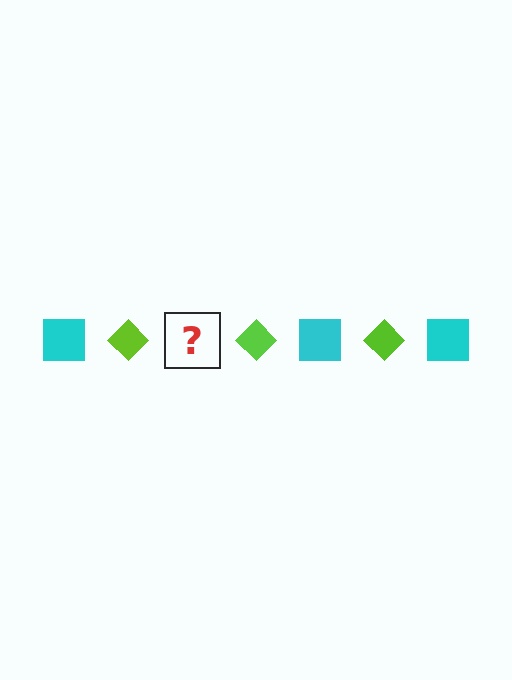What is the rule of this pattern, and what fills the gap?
The rule is that the pattern alternates between cyan square and lime diamond. The gap should be filled with a cyan square.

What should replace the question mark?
The question mark should be replaced with a cyan square.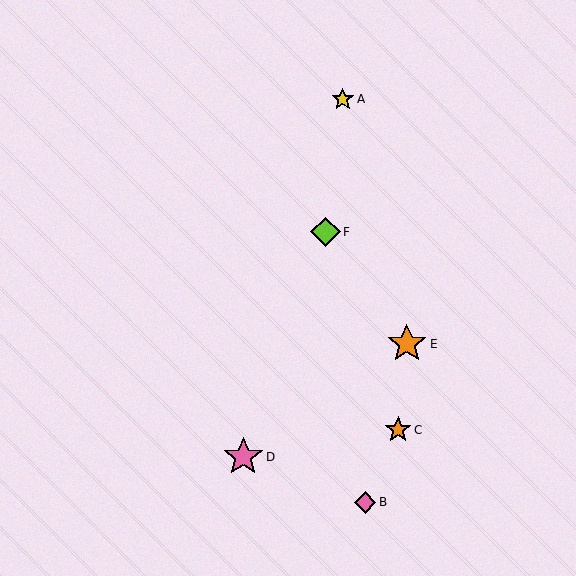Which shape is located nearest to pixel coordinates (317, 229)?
The lime diamond (labeled F) at (326, 232) is nearest to that location.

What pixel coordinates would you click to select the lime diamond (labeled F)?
Click at (326, 232) to select the lime diamond F.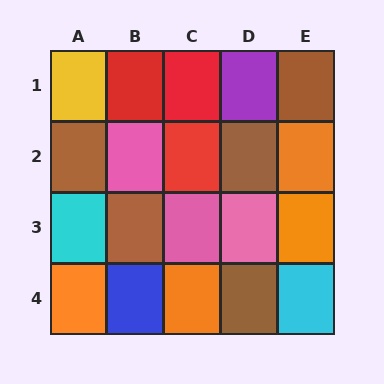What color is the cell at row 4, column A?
Orange.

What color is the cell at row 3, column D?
Pink.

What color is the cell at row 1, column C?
Red.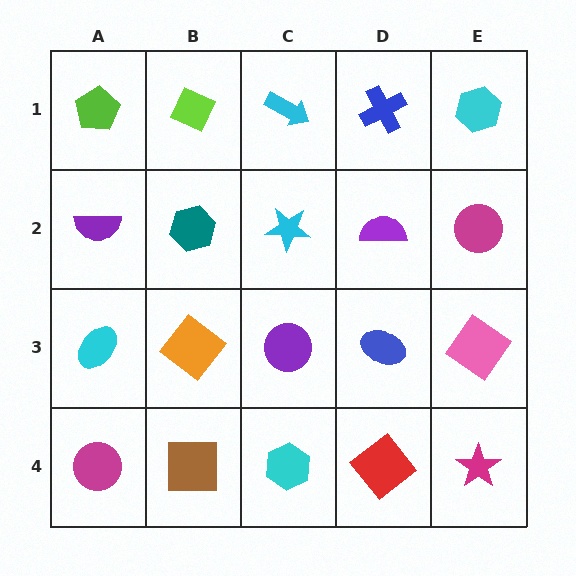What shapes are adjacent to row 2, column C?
A cyan arrow (row 1, column C), a purple circle (row 3, column C), a teal hexagon (row 2, column B), a purple semicircle (row 2, column D).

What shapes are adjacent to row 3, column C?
A cyan star (row 2, column C), a cyan hexagon (row 4, column C), an orange diamond (row 3, column B), a blue ellipse (row 3, column D).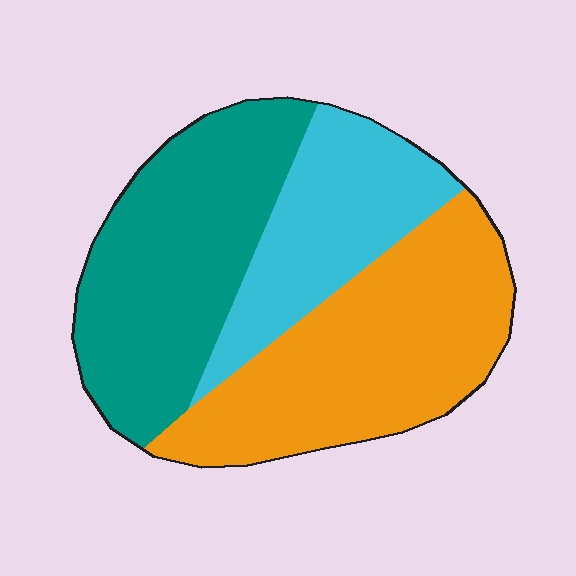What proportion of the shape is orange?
Orange takes up between a third and a half of the shape.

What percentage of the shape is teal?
Teal covers 37% of the shape.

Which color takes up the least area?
Cyan, at roughly 25%.